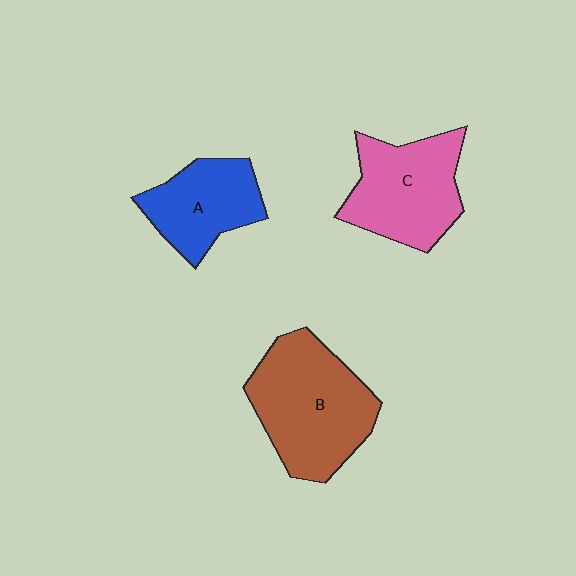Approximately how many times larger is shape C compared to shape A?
Approximately 1.3 times.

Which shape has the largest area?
Shape B (brown).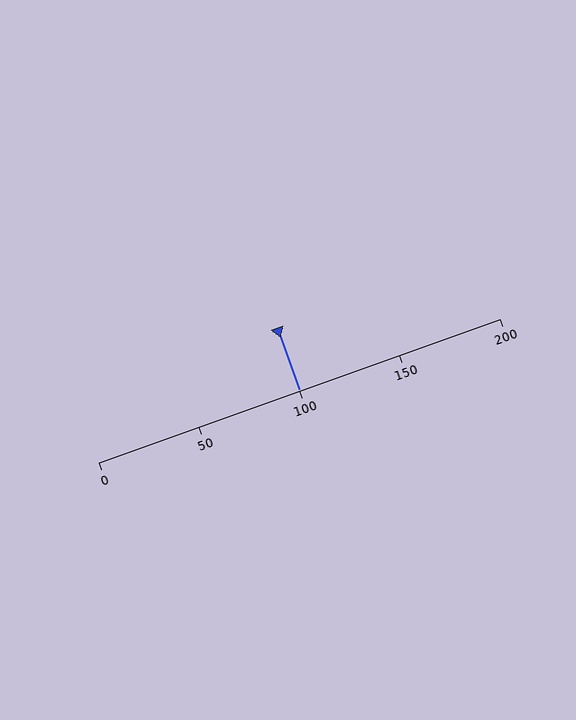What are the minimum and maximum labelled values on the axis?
The axis runs from 0 to 200.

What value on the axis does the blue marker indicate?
The marker indicates approximately 100.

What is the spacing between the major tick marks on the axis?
The major ticks are spaced 50 apart.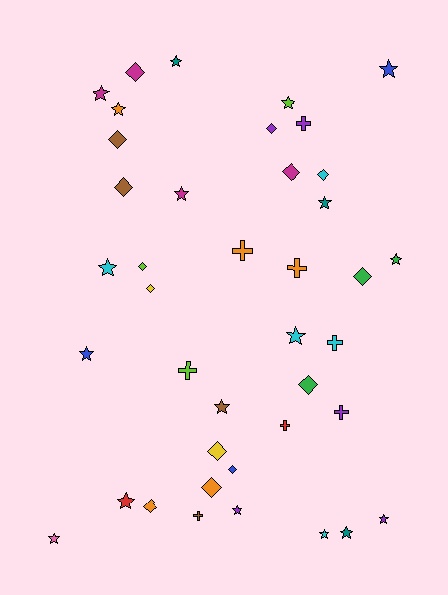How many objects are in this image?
There are 40 objects.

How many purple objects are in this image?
There are 5 purple objects.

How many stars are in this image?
There are 18 stars.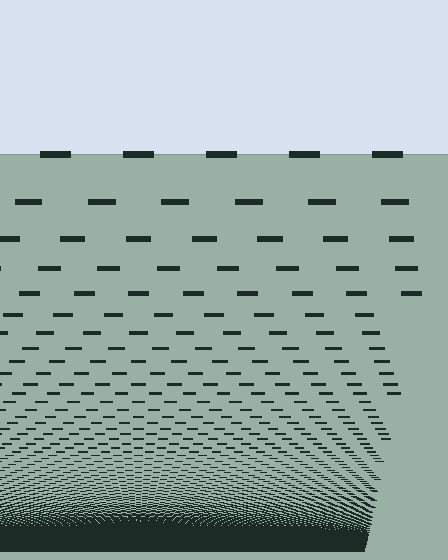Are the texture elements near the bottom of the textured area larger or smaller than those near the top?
Smaller. The gradient is inverted — elements near the bottom are smaller and denser.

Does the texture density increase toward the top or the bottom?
Density increases toward the bottom.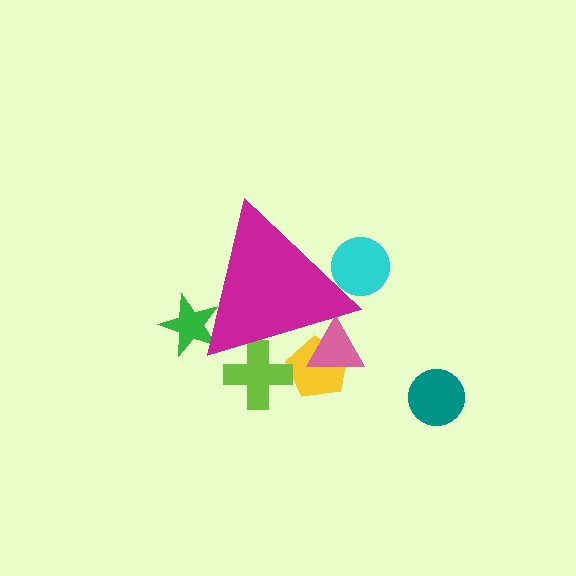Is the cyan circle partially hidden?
Yes, the cyan circle is partially hidden behind the magenta triangle.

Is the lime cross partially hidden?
Yes, the lime cross is partially hidden behind the magenta triangle.